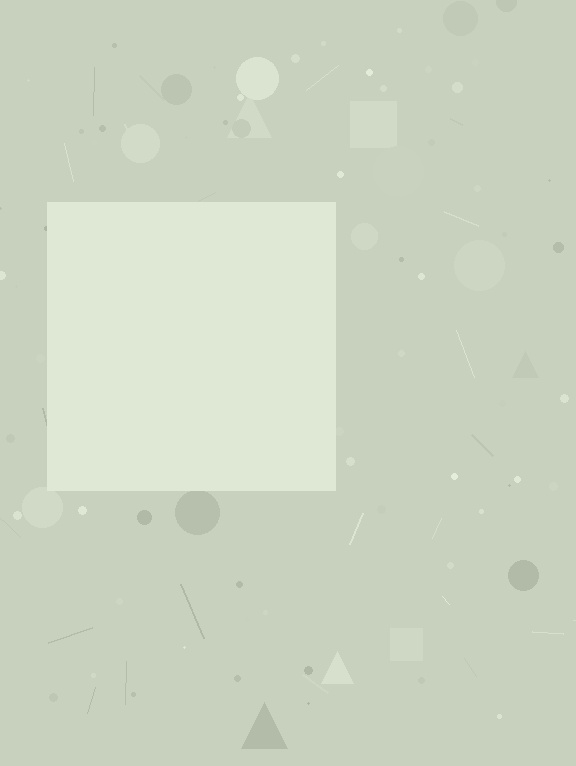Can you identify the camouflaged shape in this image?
The camouflaged shape is a square.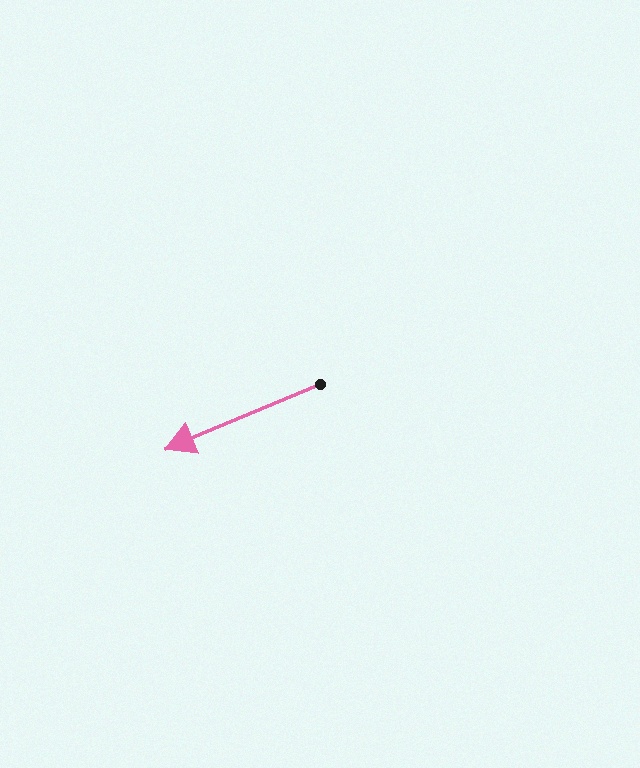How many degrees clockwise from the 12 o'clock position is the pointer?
Approximately 247 degrees.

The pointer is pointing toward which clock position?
Roughly 8 o'clock.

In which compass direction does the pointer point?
Southwest.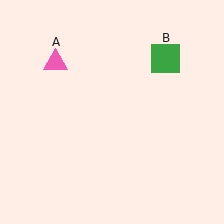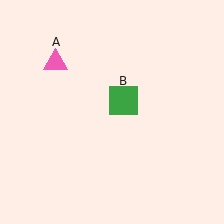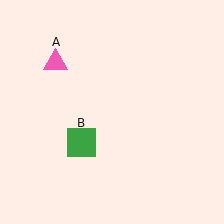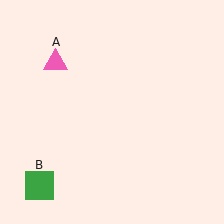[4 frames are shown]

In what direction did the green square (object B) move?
The green square (object B) moved down and to the left.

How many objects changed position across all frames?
1 object changed position: green square (object B).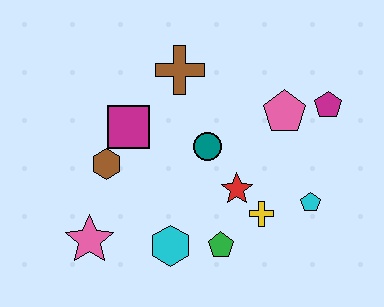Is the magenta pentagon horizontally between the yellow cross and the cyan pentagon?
No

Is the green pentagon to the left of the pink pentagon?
Yes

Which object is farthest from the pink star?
The magenta pentagon is farthest from the pink star.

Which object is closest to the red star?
The yellow cross is closest to the red star.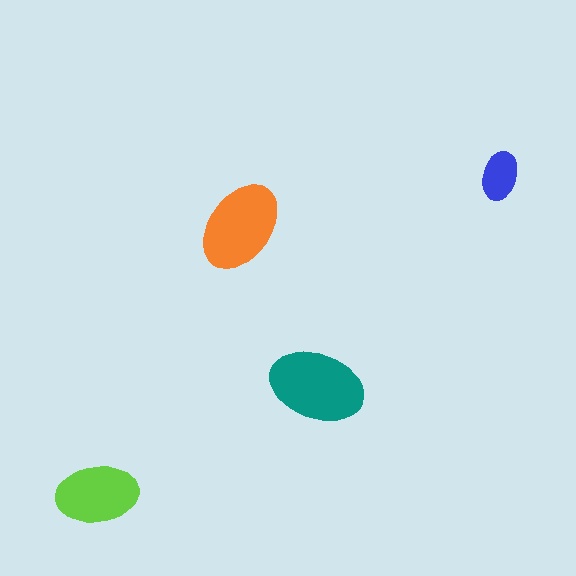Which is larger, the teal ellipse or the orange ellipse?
The teal one.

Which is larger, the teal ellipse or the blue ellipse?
The teal one.